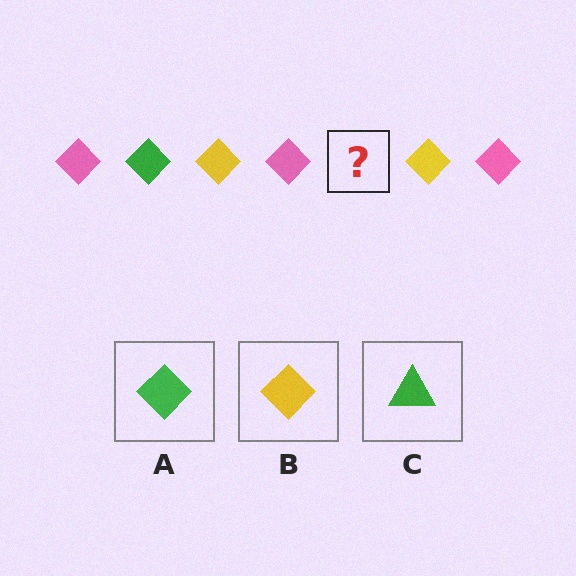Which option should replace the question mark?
Option A.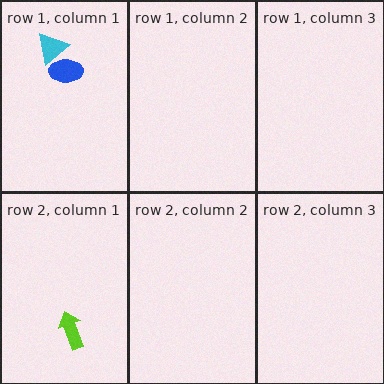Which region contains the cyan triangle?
The row 1, column 1 region.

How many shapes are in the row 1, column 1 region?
2.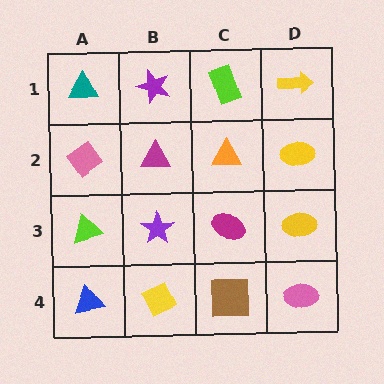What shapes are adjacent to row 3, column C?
An orange triangle (row 2, column C), a brown square (row 4, column C), a purple star (row 3, column B), a yellow ellipse (row 3, column D).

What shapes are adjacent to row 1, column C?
An orange triangle (row 2, column C), a purple star (row 1, column B), a yellow arrow (row 1, column D).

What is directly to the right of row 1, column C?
A yellow arrow.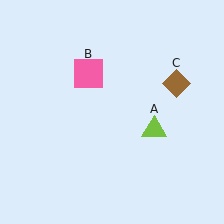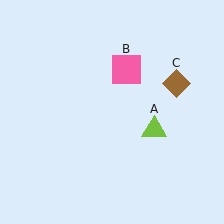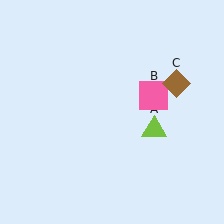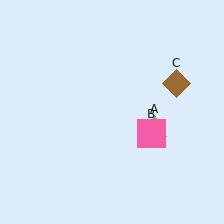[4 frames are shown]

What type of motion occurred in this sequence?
The pink square (object B) rotated clockwise around the center of the scene.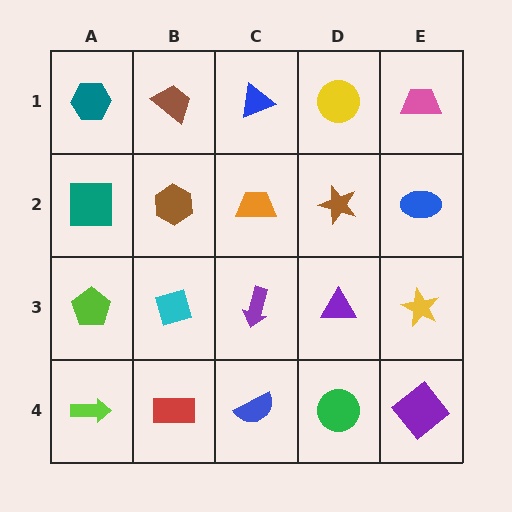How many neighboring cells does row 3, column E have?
3.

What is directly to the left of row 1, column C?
A brown trapezoid.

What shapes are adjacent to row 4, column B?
A cyan diamond (row 3, column B), a lime arrow (row 4, column A), a blue semicircle (row 4, column C).